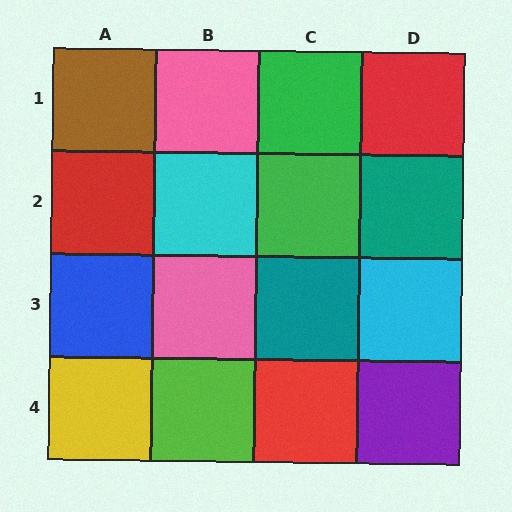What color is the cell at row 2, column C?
Green.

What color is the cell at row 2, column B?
Cyan.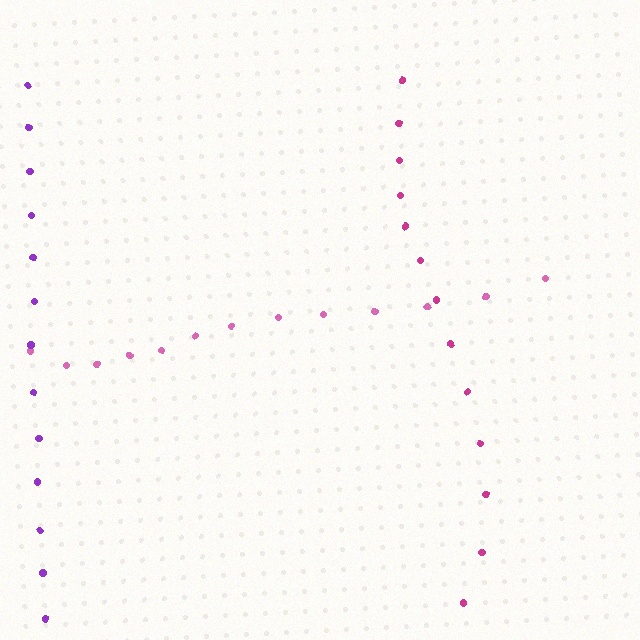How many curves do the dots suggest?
There are 3 distinct paths.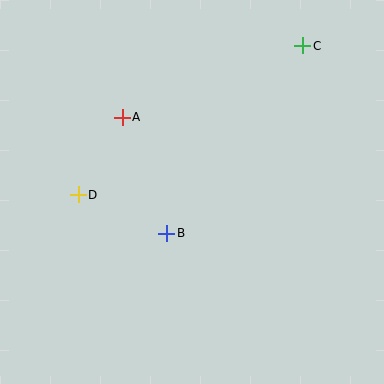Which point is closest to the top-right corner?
Point C is closest to the top-right corner.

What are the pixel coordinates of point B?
Point B is at (167, 233).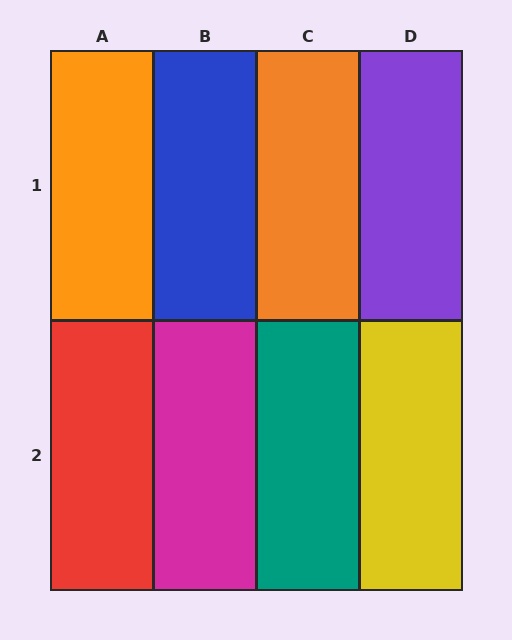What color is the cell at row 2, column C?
Teal.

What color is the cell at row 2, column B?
Magenta.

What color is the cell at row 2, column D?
Yellow.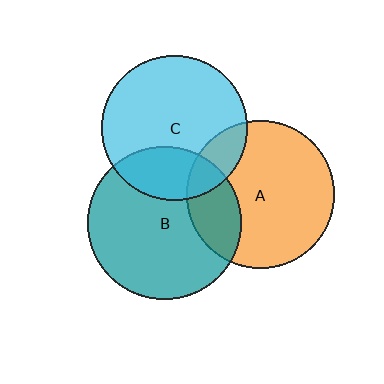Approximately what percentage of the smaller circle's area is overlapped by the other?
Approximately 25%.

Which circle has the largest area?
Circle B (teal).